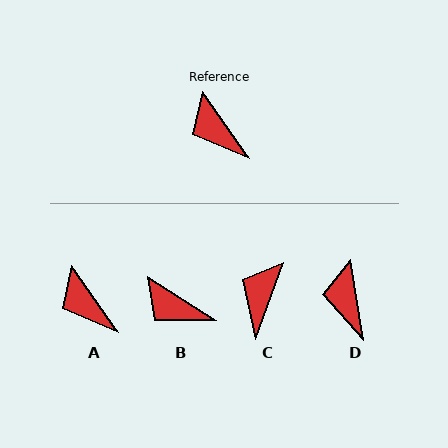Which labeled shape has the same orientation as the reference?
A.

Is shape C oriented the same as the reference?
No, it is off by about 55 degrees.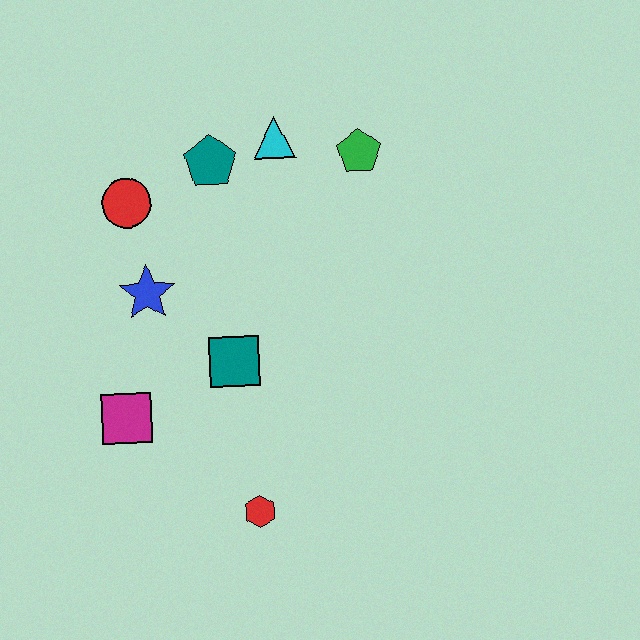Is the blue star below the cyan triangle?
Yes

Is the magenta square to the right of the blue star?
No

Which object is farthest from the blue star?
The green pentagon is farthest from the blue star.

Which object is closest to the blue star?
The red circle is closest to the blue star.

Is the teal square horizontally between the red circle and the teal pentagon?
No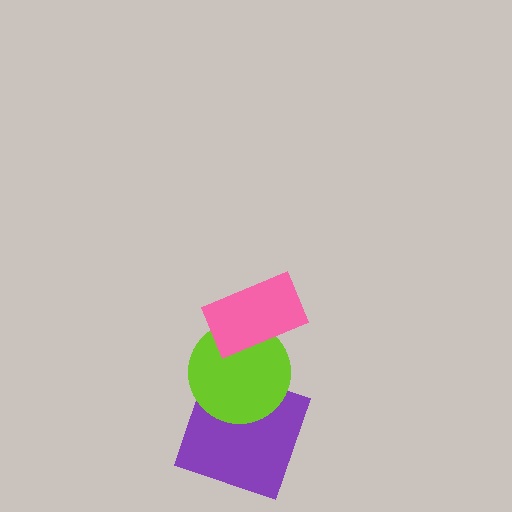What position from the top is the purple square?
The purple square is 3rd from the top.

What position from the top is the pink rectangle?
The pink rectangle is 1st from the top.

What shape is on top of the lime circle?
The pink rectangle is on top of the lime circle.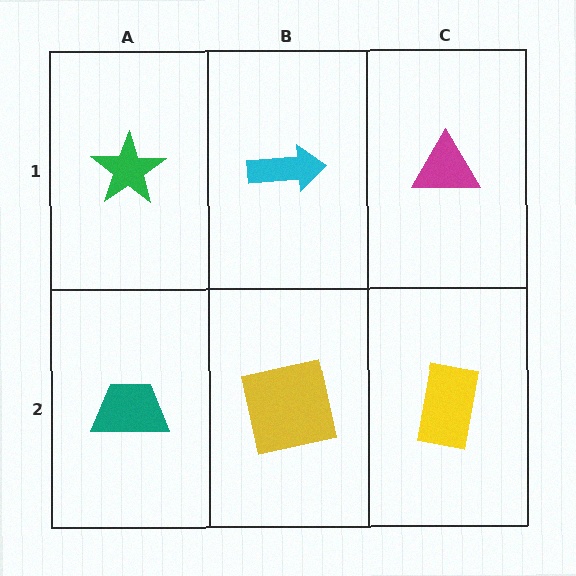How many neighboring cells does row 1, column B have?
3.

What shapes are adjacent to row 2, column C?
A magenta triangle (row 1, column C), a yellow square (row 2, column B).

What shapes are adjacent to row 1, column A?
A teal trapezoid (row 2, column A), a cyan arrow (row 1, column B).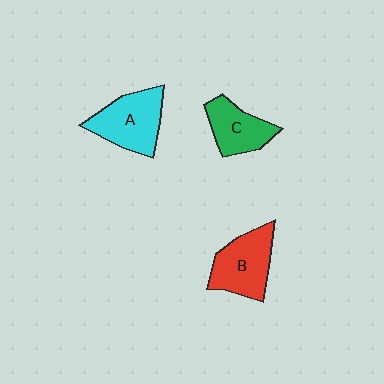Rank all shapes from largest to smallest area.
From largest to smallest: A (cyan), B (red), C (green).